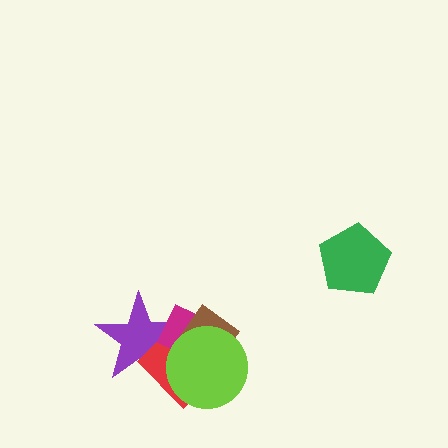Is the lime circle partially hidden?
No, no other shape covers it.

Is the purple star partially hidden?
Yes, it is partially covered by another shape.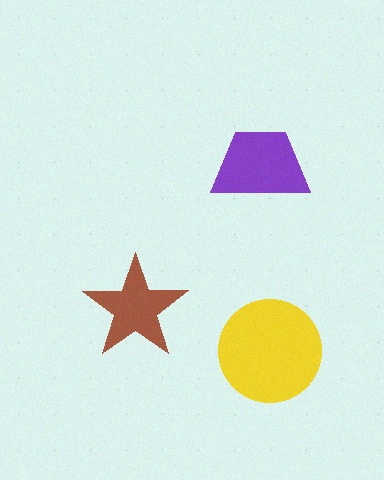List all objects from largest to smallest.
The yellow circle, the purple trapezoid, the brown star.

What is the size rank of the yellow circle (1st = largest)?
1st.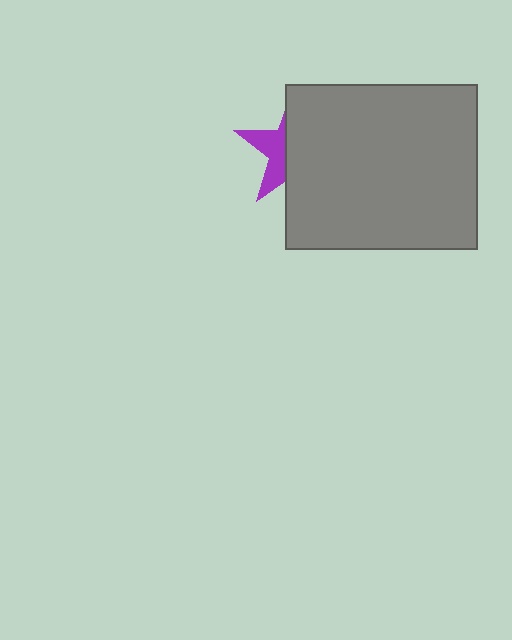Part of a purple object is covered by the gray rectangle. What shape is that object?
It is a star.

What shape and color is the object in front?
The object in front is a gray rectangle.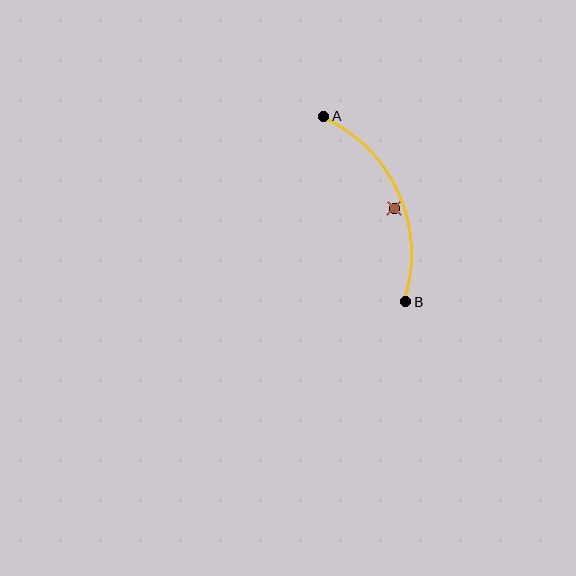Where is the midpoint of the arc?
The arc midpoint is the point on the curve farthest from the straight line joining A and B. It sits to the right of that line.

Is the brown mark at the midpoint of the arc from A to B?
No — the brown mark does not lie on the arc at all. It sits slightly inside the curve.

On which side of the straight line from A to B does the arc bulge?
The arc bulges to the right of the straight line connecting A and B.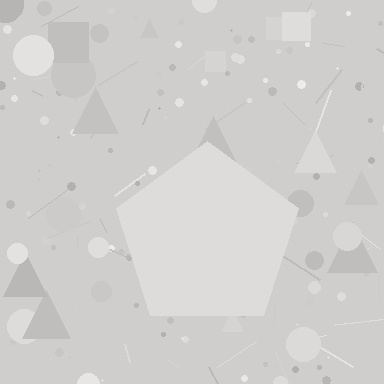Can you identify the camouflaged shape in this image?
The camouflaged shape is a pentagon.